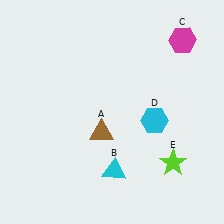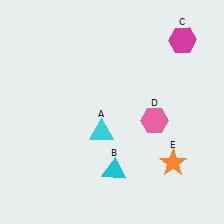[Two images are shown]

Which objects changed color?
A changed from brown to cyan. D changed from cyan to pink. E changed from lime to orange.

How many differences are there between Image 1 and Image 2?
There are 3 differences between the two images.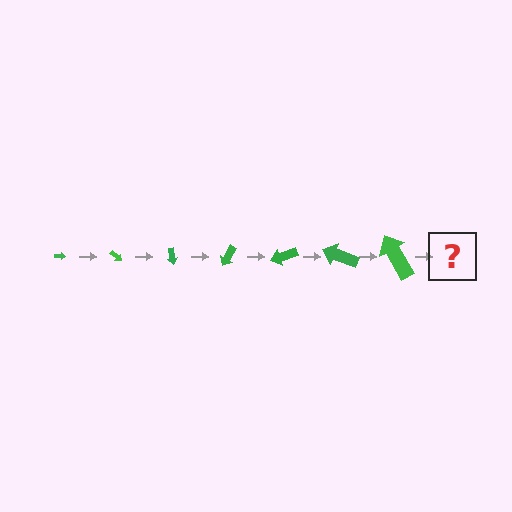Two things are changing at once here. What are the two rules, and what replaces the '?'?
The two rules are that the arrow grows larger each step and it rotates 40 degrees each step. The '?' should be an arrow, larger than the previous one and rotated 280 degrees from the start.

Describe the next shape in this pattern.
It should be an arrow, larger than the previous one and rotated 280 degrees from the start.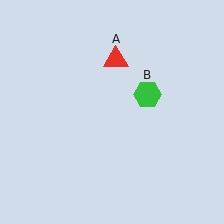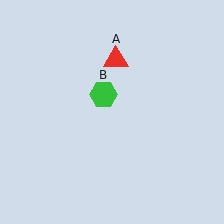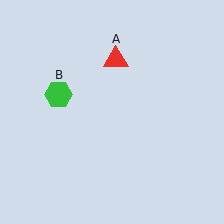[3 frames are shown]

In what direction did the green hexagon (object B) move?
The green hexagon (object B) moved left.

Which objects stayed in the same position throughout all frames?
Red triangle (object A) remained stationary.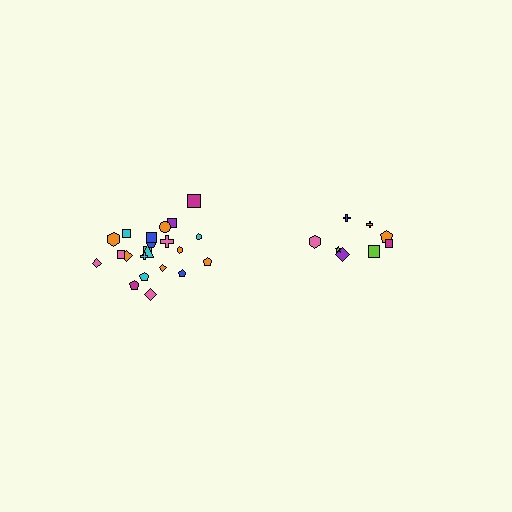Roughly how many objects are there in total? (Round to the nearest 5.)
Roughly 30 objects in total.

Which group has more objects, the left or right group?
The left group.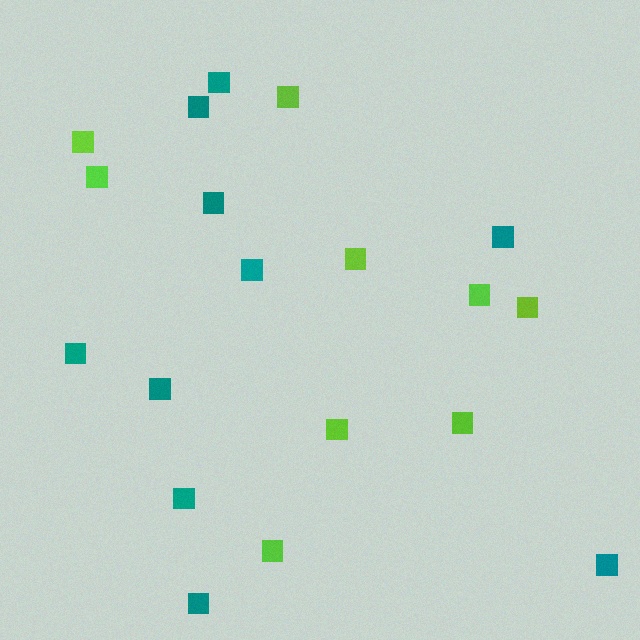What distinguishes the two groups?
There are 2 groups: one group of lime squares (9) and one group of teal squares (10).